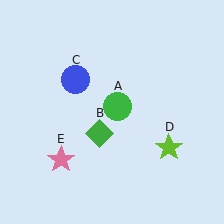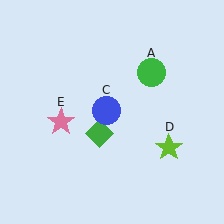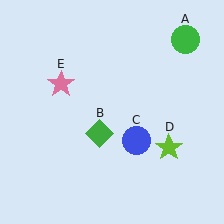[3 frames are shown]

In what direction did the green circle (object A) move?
The green circle (object A) moved up and to the right.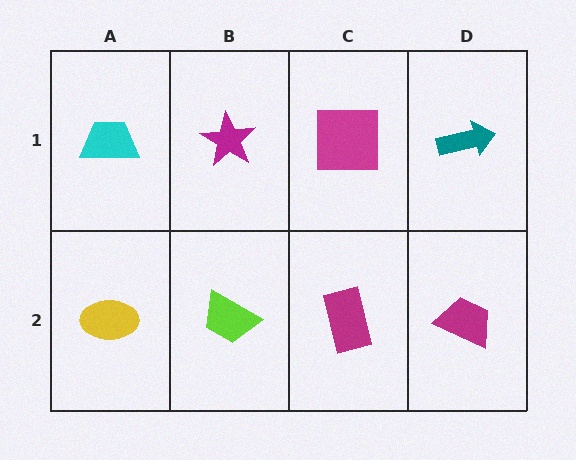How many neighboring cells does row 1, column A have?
2.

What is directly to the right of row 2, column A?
A lime trapezoid.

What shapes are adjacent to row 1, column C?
A magenta rectangle (row 2, column C), a magenta star (row 1, column B), a teal arrow (row 1, column D).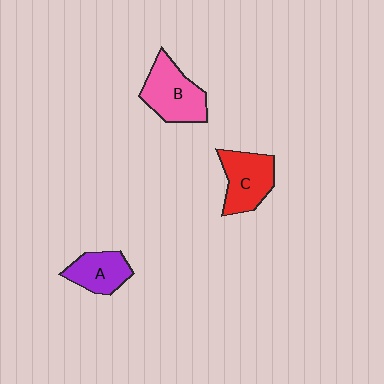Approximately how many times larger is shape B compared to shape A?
Approximately 1.4 times.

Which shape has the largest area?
Shape B (pink).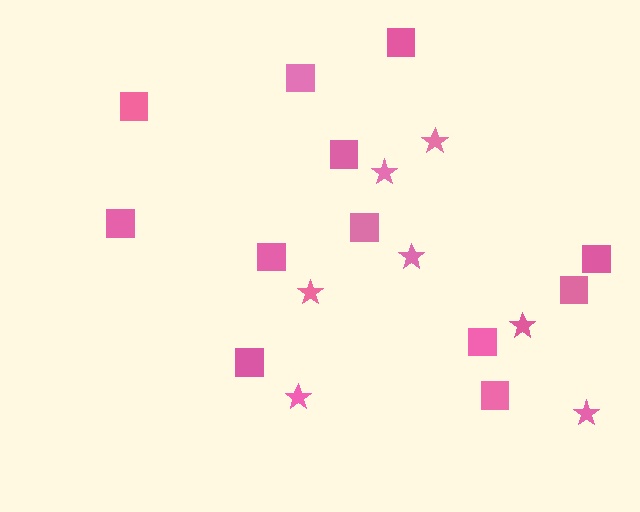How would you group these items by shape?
There are 2 groups: one group of stars (7) and one group of squares (12).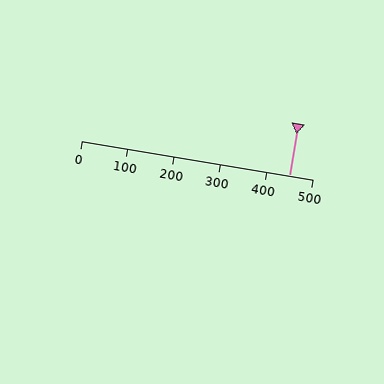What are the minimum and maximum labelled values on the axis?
The axis runs from 0 to 500.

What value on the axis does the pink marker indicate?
The marker indicates approximately 450.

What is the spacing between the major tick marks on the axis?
The major ticks are spaced 100 apart.